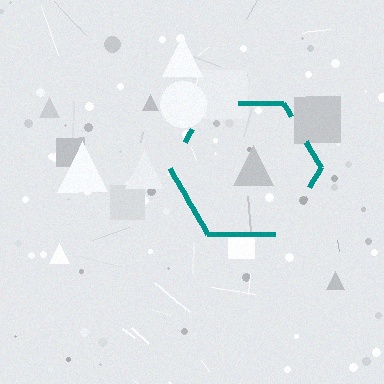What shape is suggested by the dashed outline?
The dashed outline suggests a hexagon.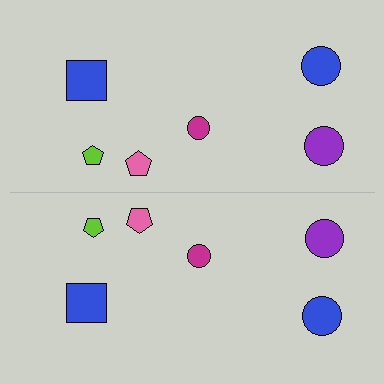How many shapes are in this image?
There are 12 shapes in this image.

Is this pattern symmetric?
Yes, this pattern has bilateral (reflection) symmetry.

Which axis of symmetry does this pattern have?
The pattern has a horizontal axis of symmetry running through the center of the image.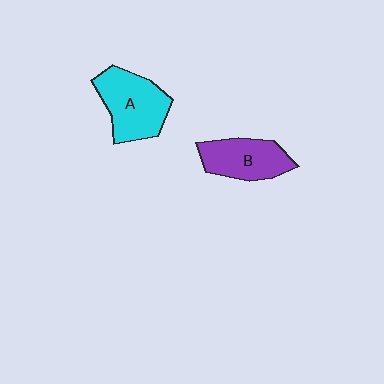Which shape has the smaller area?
Shape B (purple).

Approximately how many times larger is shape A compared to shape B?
Approximately 1.2 times.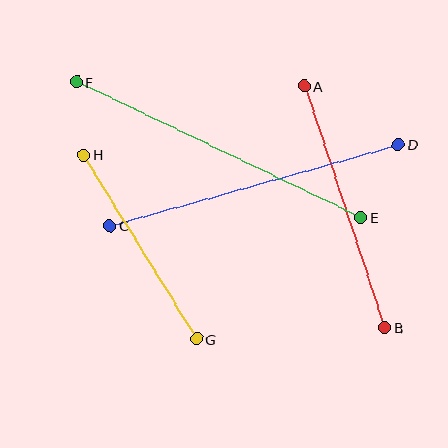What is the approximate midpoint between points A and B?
The midpoint is at approximately (344, 207) pixels.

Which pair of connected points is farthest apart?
Points E and F are farthest apart.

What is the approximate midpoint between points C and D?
The midpoint is at approximately (254, 185) pixels.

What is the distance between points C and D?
The distance is approximately 300 pixels.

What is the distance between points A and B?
The distance is approximately 254 pixels.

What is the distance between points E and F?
The distance is approximately 315 pixels.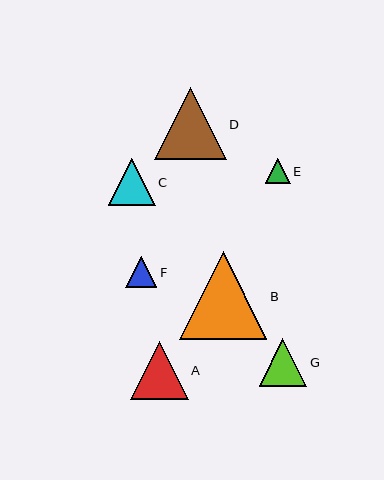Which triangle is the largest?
Triangle B is the largest with a size of approximately 88 pixels.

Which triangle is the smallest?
Triangle E is the smallest with a size of approximately 25 pixels.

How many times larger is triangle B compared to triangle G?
Triangle B is approximately 1.8 times the size of triangle G.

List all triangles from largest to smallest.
From largest to smallest: B, D, A, G, C, F, E.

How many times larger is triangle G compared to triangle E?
Triangle G is approximately 1.9 times the size of triangle E.